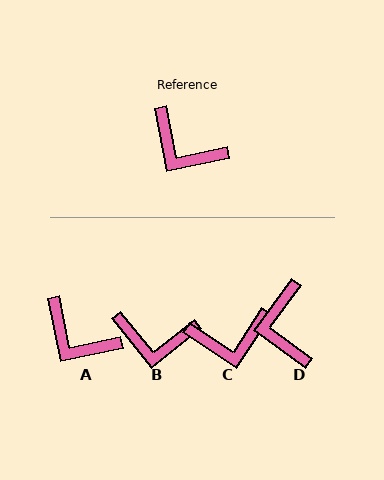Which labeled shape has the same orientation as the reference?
A.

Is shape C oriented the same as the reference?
No, it is off by about 45 degrees.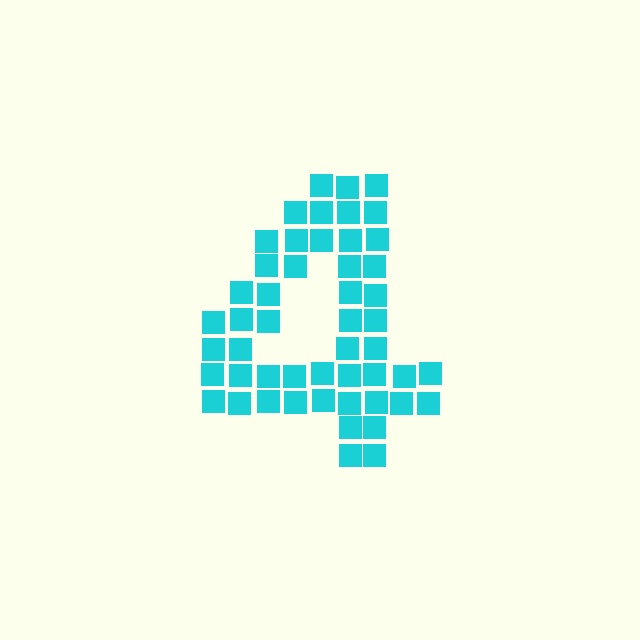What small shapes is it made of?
It is made of small squares.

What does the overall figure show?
The overall figure shows the digit 4.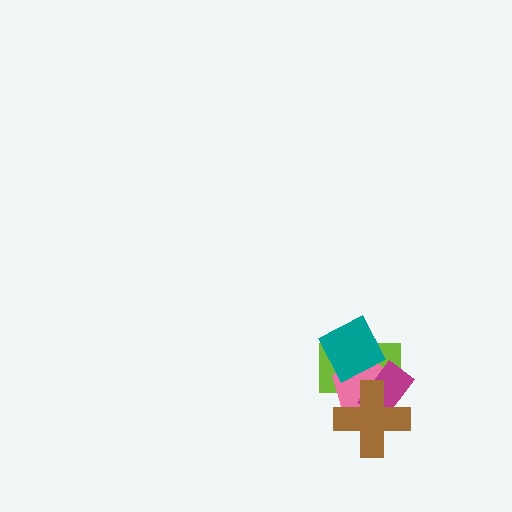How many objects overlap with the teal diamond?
3 objects overlap with the teal diamond.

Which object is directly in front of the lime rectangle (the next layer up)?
The pink pentagon is directly in front of the lime rectangle.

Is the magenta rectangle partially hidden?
Yes, it is partially covered by another shape.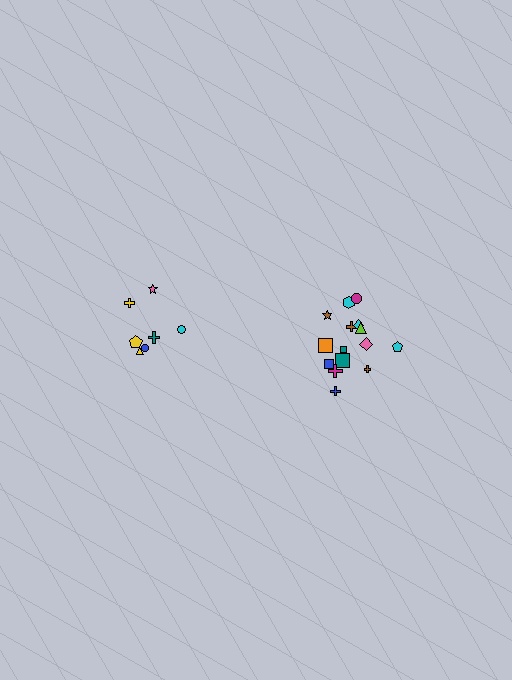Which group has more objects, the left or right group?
The right group.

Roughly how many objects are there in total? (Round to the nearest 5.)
Roughly 20 objects in total.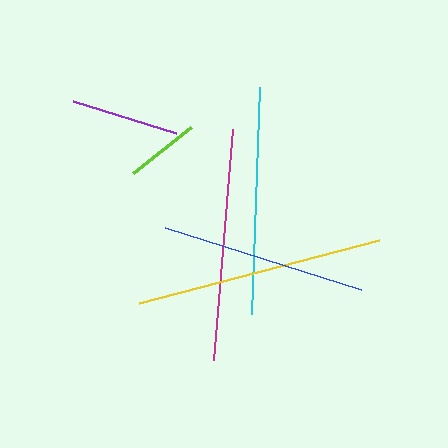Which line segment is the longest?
The yellow line is the longest at approximately 248 pixels.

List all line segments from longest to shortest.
From longest to shortest: yellow, magenta, cyan, blue, purple, lime.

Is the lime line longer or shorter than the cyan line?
The cyan line is longer than the lime line.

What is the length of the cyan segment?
The cyan segment is approximately 228 pixels long.